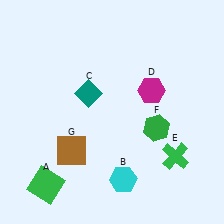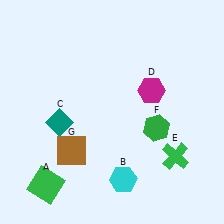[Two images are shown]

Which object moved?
The teal diamond (C) moved left.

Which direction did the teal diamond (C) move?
The teal diamond (C) moved left.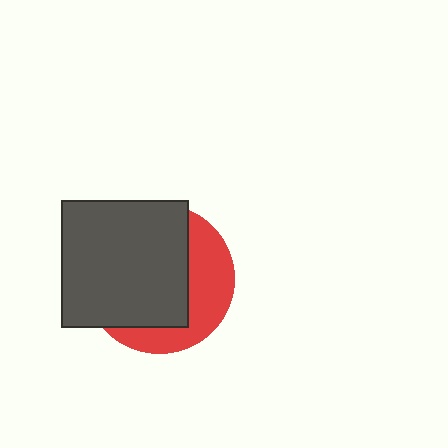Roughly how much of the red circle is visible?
A small part of it is visible (roughly 35%).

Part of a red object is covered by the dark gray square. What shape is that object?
It is a circle.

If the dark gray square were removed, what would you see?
You would see the complete red circle.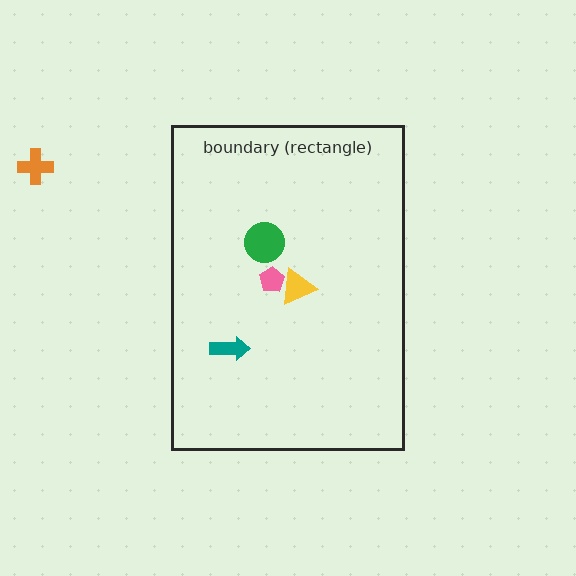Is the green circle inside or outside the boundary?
Inside.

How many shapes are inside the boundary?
4 inside, 1 outside.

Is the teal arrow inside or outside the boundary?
Inside.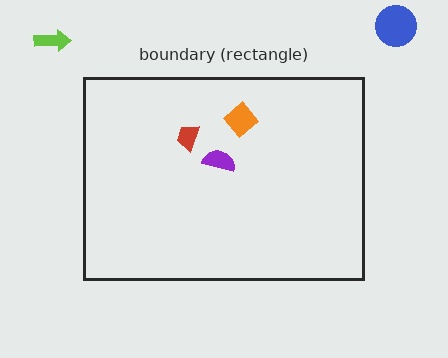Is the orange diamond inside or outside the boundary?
Inside.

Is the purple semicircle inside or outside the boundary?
Inside.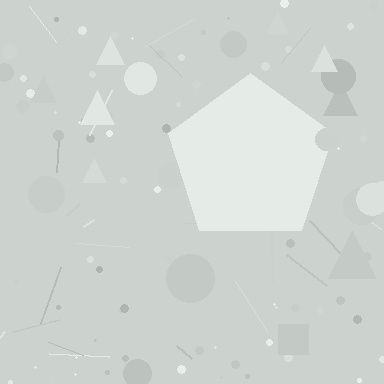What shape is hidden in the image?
A pentagon is hidden in the image.